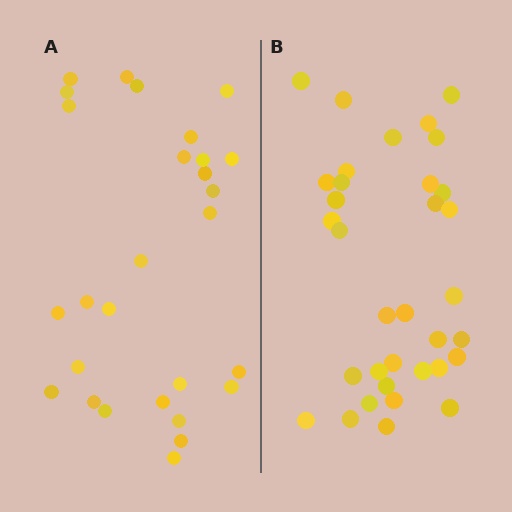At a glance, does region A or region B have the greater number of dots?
Region B (the right region) has more dots.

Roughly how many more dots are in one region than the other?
Region B has about 6 more dots than region A.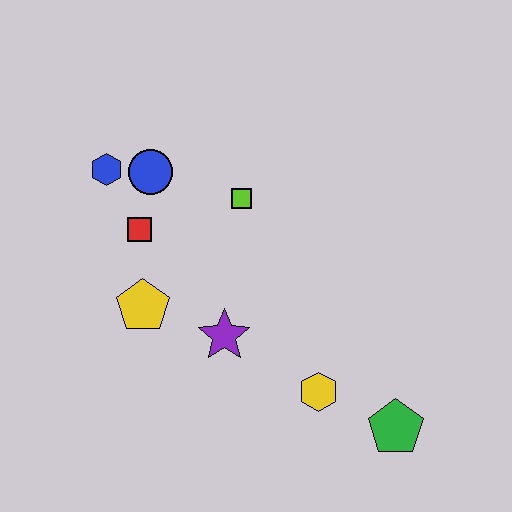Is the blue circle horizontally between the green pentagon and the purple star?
No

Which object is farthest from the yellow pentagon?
The green pentagon is farthest from the yellow pentagon.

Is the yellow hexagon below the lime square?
Yes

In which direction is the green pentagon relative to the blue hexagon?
The green pentagon is to the right of the blue hexagon.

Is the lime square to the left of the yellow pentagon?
No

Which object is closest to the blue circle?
The blue hexagon is closest to the blue circle.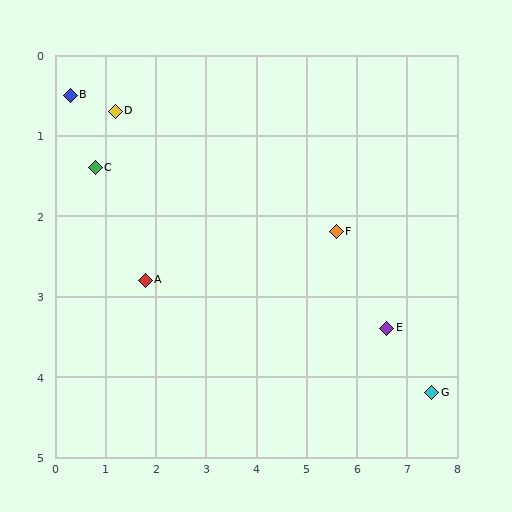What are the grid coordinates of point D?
Point D is at approximately (1.2, 0.7).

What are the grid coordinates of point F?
Point F is at approximately (5.6, 2.2).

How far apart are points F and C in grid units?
Points F and C are about 4.9 grid units apart.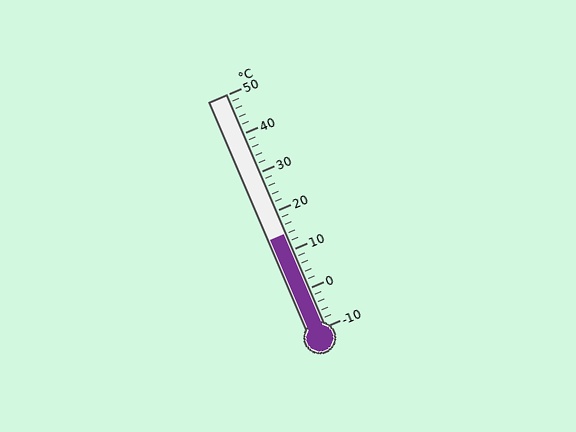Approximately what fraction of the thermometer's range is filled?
The thermometer is filled to approximately 40% of its range.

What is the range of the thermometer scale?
The thermometer scale ranges from -10°C to 50°C.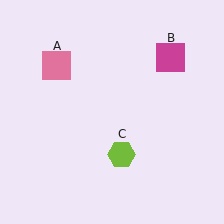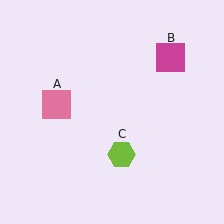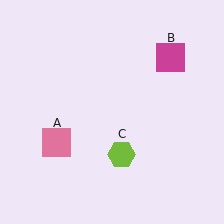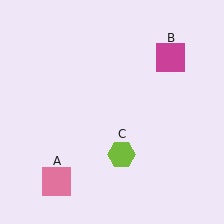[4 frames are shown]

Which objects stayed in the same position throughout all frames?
Magenta square (object B) and lime hexagon (object C) remained stationary.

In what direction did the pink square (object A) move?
The pink square (object A) moved down.